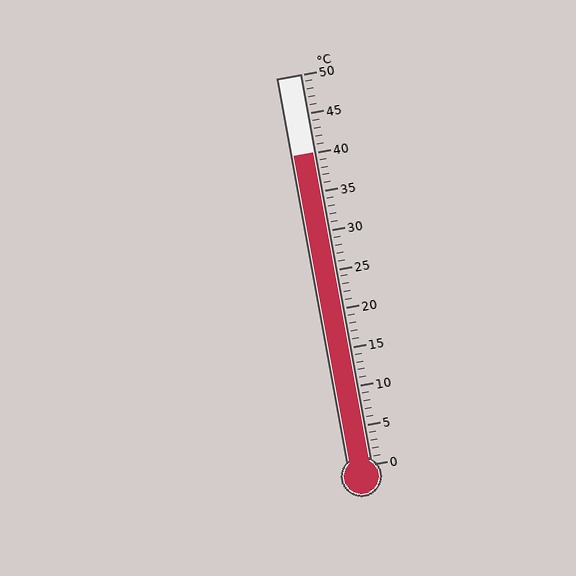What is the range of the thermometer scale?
The thermometer scale ranges from 0°C to 50°C.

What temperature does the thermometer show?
The thermometer shows approximately 40°C.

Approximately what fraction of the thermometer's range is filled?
The thermometer is filled to approximately 80% of its range.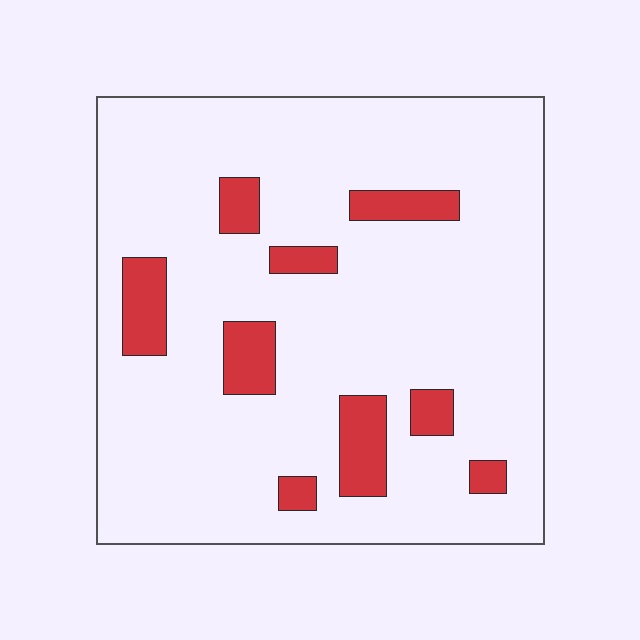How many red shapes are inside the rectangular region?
9.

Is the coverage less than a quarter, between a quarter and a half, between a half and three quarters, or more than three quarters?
Less than a quarter.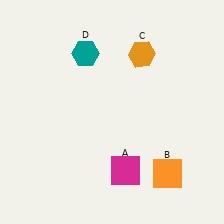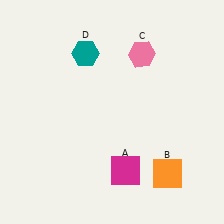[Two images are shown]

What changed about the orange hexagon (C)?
In Image 1, C is orange. In Image 2, it changed to pink.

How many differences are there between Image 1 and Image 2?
There is 1 difference between the two images.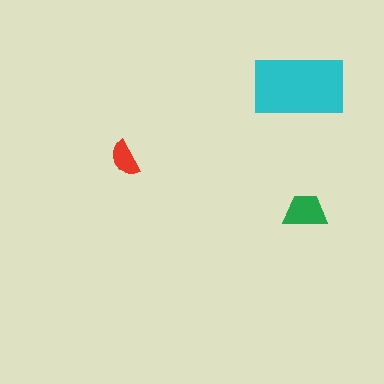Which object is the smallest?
The red semicircle.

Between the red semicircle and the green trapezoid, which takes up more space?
The green trapezoid.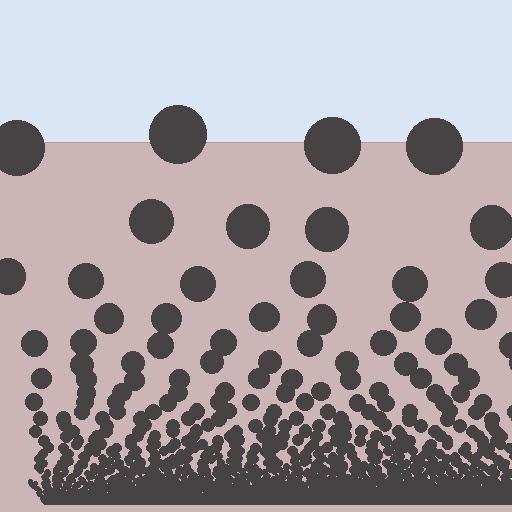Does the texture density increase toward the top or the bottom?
Density increases toward the bottom.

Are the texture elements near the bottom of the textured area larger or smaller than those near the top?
Smaller. The gradient is inverted — elements near the bottom are smaller and denser.